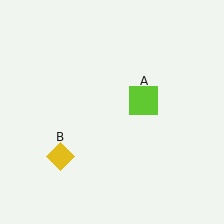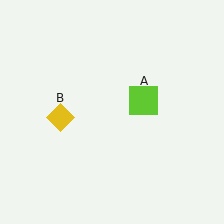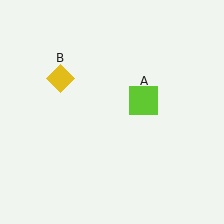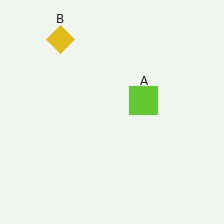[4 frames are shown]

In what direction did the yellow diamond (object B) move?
The yellow diamond (object B) moved up.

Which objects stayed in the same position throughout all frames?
Lime square (object A) remained stationary.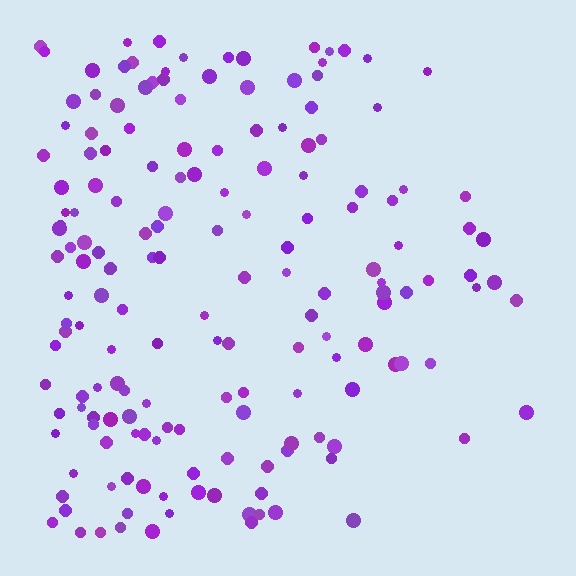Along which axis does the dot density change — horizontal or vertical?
Horizontal.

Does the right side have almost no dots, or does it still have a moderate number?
Still a moderate number, just noticeably fewer than the left.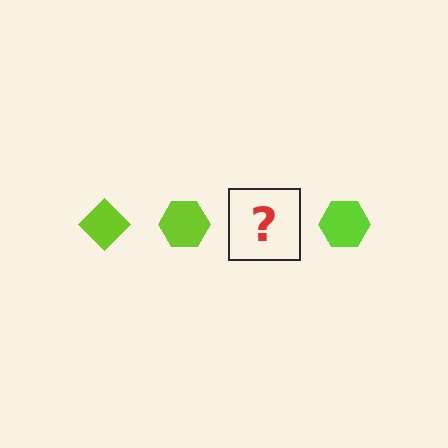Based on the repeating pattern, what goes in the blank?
The blank should be a lime diamond.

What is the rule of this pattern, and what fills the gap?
The rule is that the pattern cycles through diamond, hexagon shapes in lime. The gap should be filled with a lime diamond.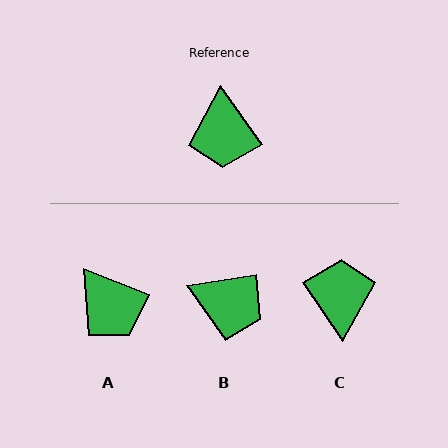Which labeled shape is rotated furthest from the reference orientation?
C, about 179 degrees away.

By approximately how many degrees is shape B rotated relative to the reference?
Approximately 64 degrees counter-clockwise.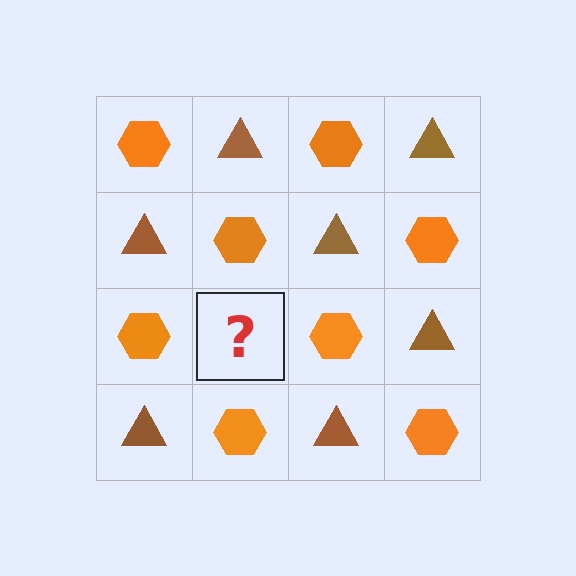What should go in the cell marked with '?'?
The missing cell should contain a brown triangle.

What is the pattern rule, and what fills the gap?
The rule is that it alternates orange hexagon and brown triangle in a checkerboard pattern. The gap should be filled with a brown triangle.